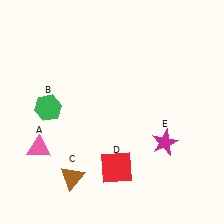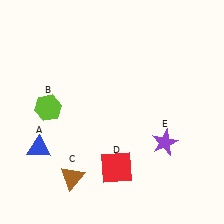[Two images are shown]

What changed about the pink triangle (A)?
In Image 1, A is pink. In Image 2, it changed to blue.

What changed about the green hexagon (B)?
In Image 1, B is green. In Image 2, it changed to lime.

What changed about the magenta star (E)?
In Image 1, E is magenta. In Image 2, it changed to purple.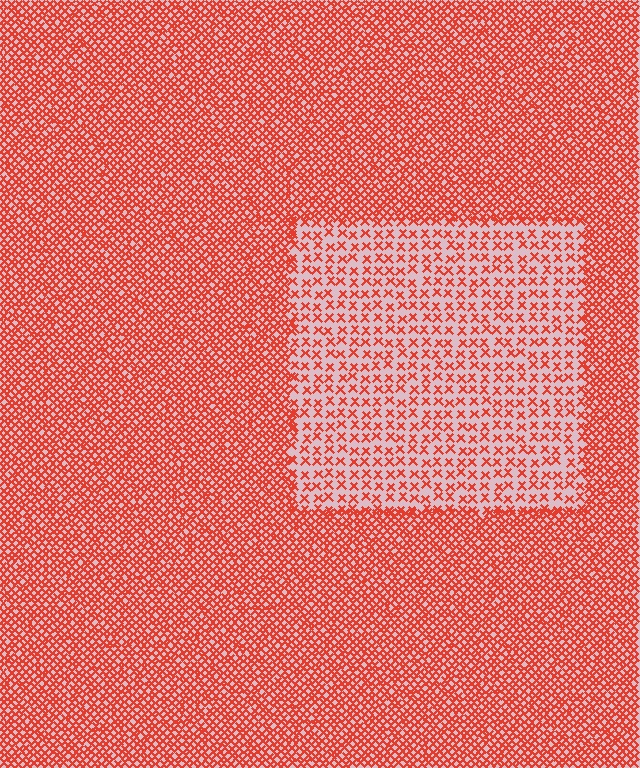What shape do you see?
I see a rectangle.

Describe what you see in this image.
The image contains small red elements arranged at two different densities. A rectangle-shaped region is visible where the elements are less densely packed than the surrounding area.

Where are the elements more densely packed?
The elements are more densely packed outside the rectangle boundary.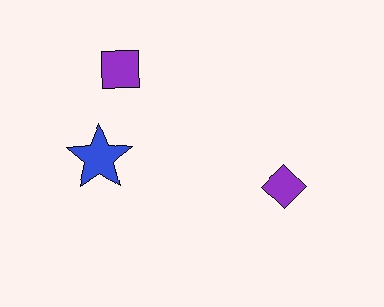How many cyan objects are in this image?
There are no cyan objects.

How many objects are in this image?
There are 3 objects.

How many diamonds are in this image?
There is 1 diamond.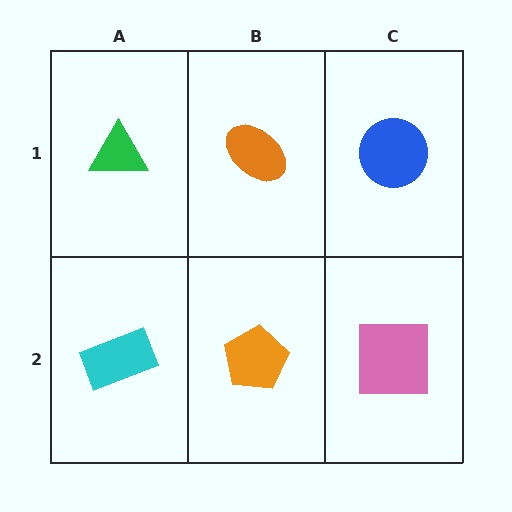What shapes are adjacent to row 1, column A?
A cyan rectangle (row 2, column A), an orange ellipse (row 1, column B).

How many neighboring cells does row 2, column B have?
3.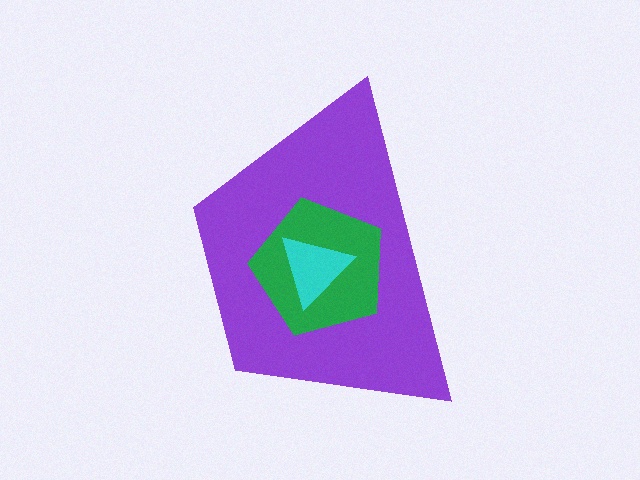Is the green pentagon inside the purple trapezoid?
Yes.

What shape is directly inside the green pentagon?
The cyan triangle.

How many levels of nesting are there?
3.